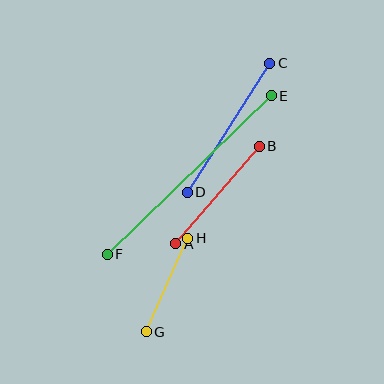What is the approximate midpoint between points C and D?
The midpoint is at approximately (228, 128) pixels.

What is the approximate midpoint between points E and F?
The midpoint is at approximately (189, 175) pixels.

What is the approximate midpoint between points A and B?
The midpoint is at approximately (217, 195) pixels.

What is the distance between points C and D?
The distance is approximately 153 pixels.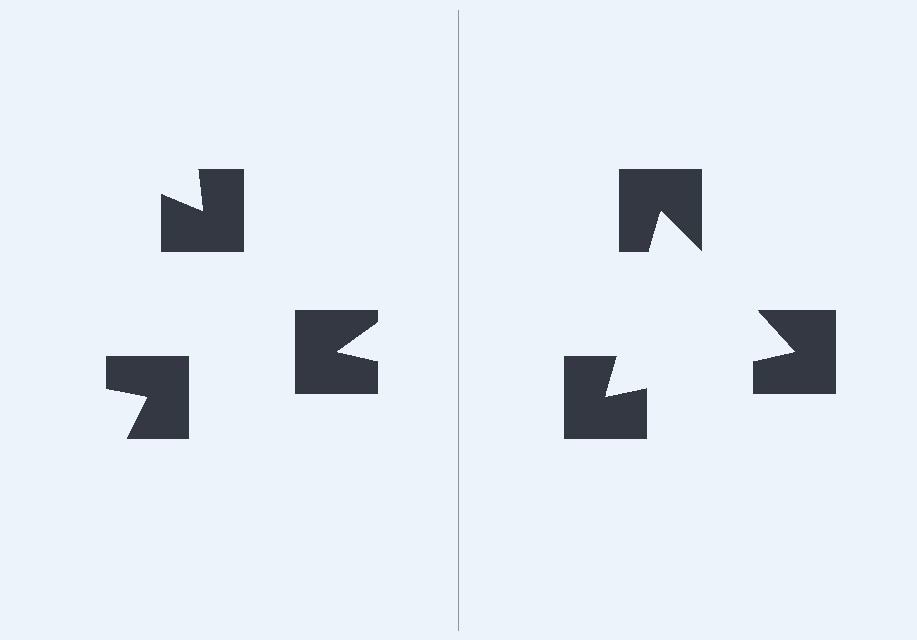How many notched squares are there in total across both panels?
6 — 3 on each side.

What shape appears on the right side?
An illusory triangle.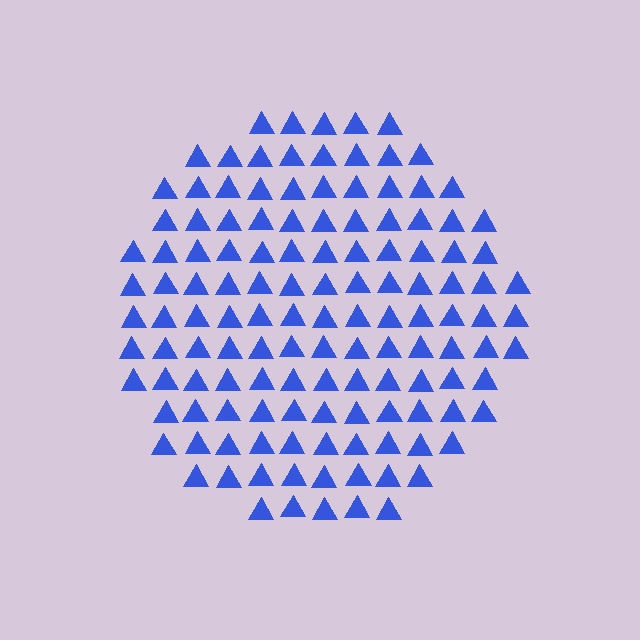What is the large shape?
The large shape is a circle.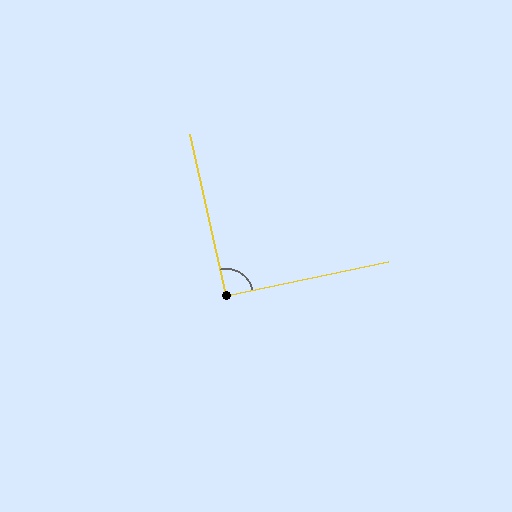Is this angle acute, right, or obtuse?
It is approximately a right angle.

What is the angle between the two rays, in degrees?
Approximately 91 degrees.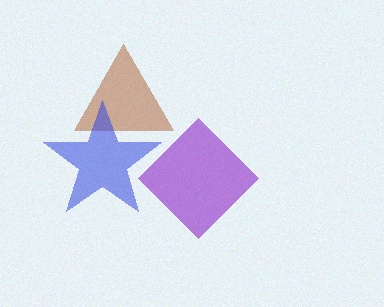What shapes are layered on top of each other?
The layered shapes are: a brown triangle, a purple diamond, a blue star.